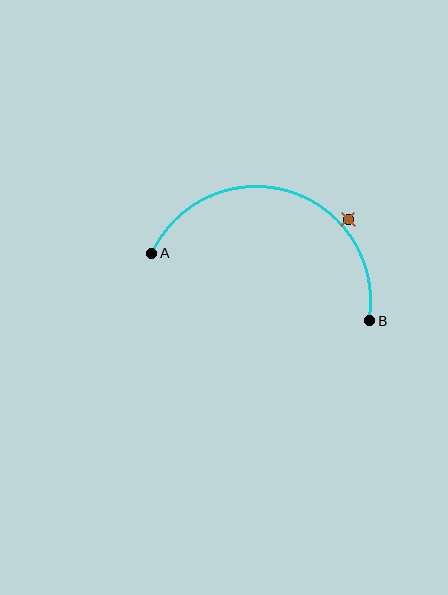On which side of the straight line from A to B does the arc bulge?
The arc bulges above the straight line connecting A and B.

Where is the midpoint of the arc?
The arc midpoint is the point on the curve farthest from the straight line joining A and B. It sits above that line.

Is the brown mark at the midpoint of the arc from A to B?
No — the brown mark does not lie on the arc at all. It sits slightly outside the curve.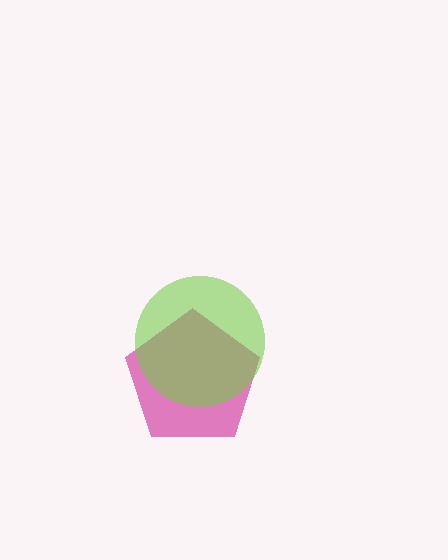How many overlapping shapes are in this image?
There are 2 overlapping shapes in the image.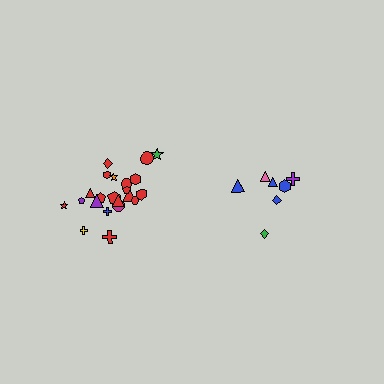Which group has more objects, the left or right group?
The left group.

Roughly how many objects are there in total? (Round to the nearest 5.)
Roughly 30 objects in total.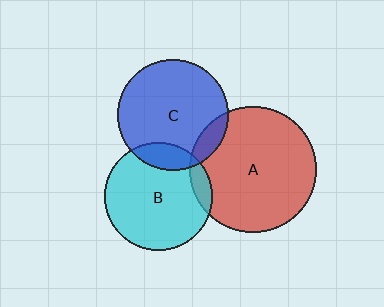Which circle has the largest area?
Circle A (red).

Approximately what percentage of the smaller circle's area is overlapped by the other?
Approximately 10%.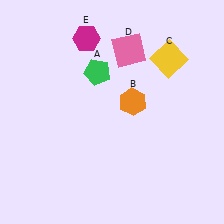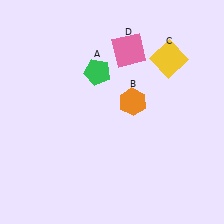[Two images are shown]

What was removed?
The magenta hexagon (E) was removed in Image 2.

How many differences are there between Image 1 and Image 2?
There is 1 difference between the two images.